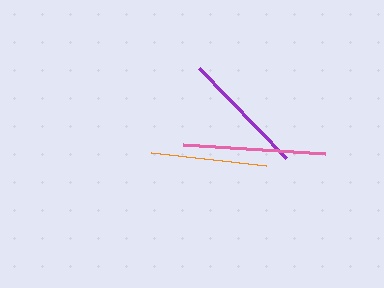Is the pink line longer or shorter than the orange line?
The pink line is longer than the orange line.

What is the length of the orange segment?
The orange segment is approximately 116 pixels long.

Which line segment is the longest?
The pink line is the longest at approximately 143 pixels.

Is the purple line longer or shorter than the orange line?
The purple line is longer than the orange line.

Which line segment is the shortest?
The orange line is the shortest at approximately 116 pixels.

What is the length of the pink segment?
The pink segment is approximately 143 pixels long.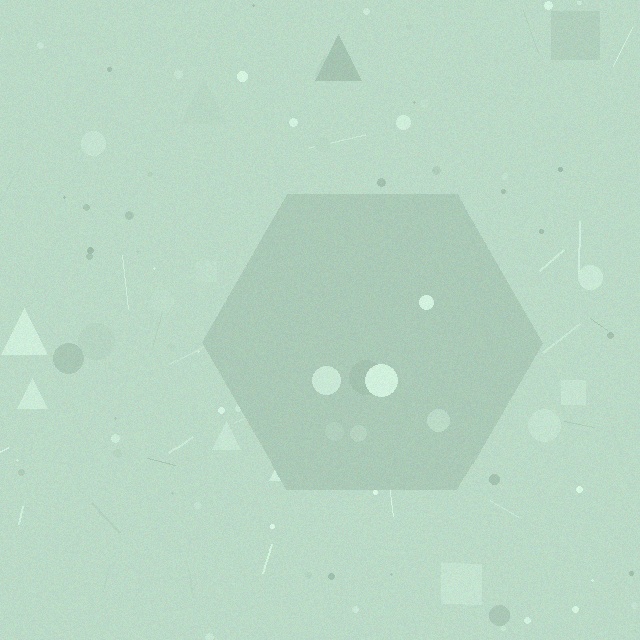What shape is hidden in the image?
A hexagon is hidden in the image.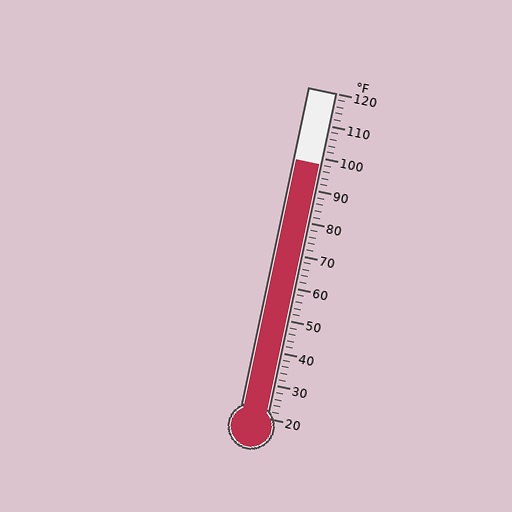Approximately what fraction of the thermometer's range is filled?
The thermometer is filled to approximately 80% of its range.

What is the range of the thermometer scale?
The thermometer scale ranges from 20°F to 120°F.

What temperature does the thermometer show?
The thermometer shows approximately 98°F.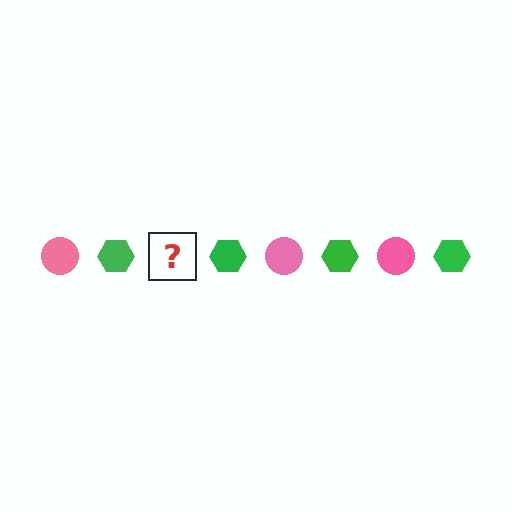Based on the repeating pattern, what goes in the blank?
The blank should be a pink circle.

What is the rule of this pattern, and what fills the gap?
The rule is that the pattern alternates between pink circle and green hexagon. The gap should be filled with a pink circle.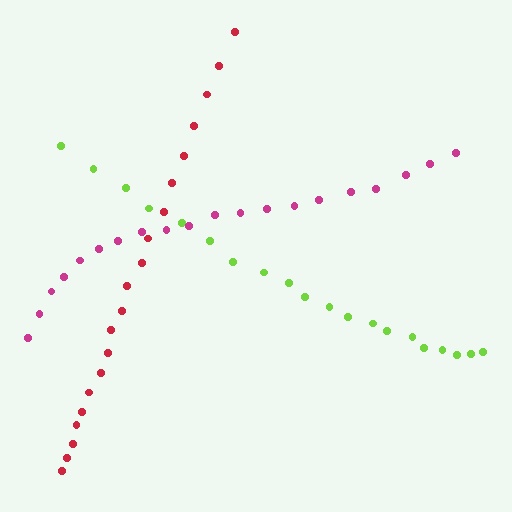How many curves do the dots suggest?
There are 3 distinct paths.